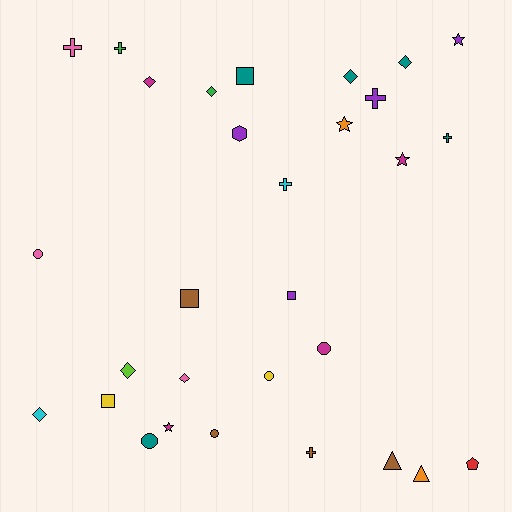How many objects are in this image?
There are 30 objects.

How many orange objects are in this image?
There are 2 orange objects.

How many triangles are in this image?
There are 2 triangles.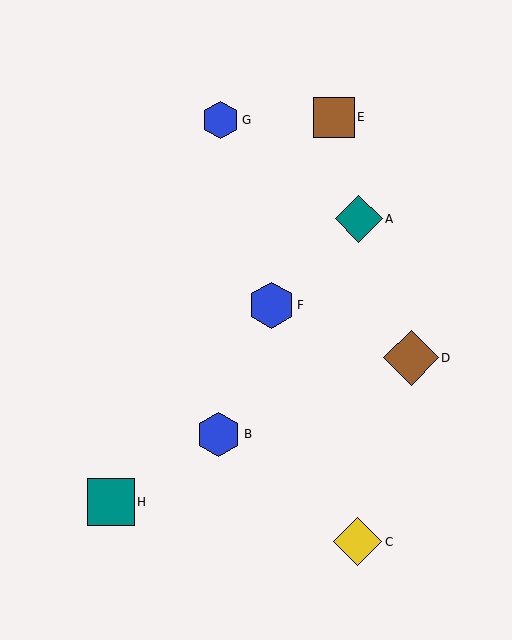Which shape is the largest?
The brown diamond (labeled D) is the largest.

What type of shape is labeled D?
Shape D is a brown diamond.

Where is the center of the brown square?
The center of the brown square is at (334, 117).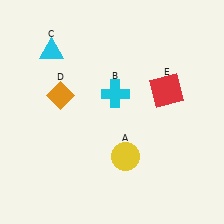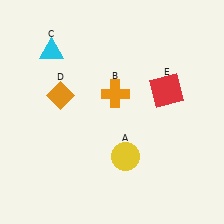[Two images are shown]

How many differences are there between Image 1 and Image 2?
There is 1 difference between the two images.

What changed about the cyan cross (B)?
In Image 1, B is cyan. In Image 2, it changed to orange.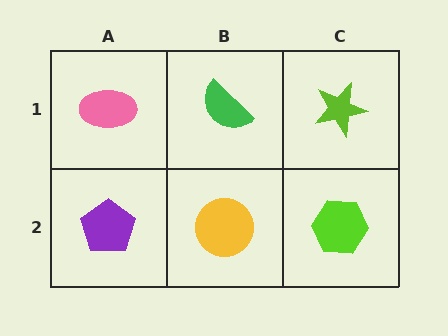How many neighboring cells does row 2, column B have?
3.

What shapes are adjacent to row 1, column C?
A lime hexagon (row 2, column C), a green semicircle (row 1, column B).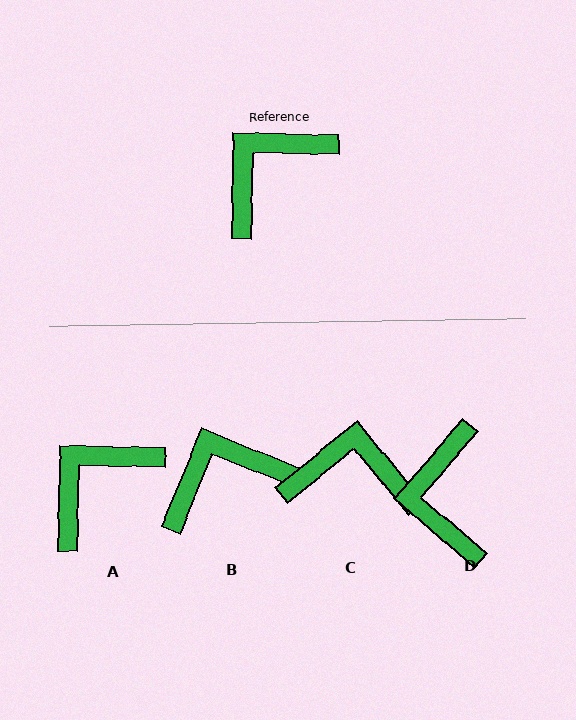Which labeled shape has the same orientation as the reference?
A.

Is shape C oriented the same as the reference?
No, it is off by about 50 degrees.